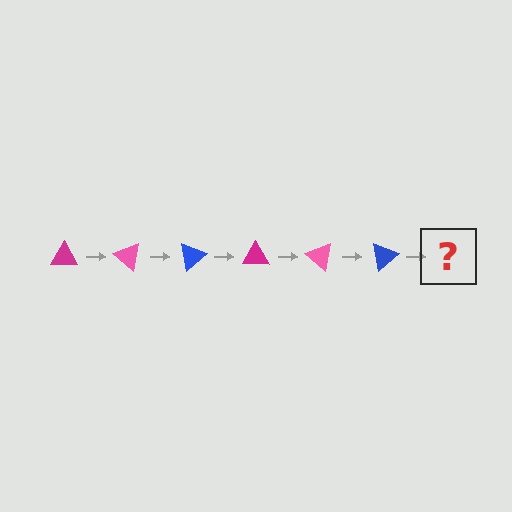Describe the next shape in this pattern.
It should be a magenta triangle, rotated 240 degrees from the start.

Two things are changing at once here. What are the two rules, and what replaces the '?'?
The two rules are that it rotates 40 degrees each step and the color cycles through magenta, pink, and blue. The '?' should be a magenta triangle, rotated 240 degrees from the start.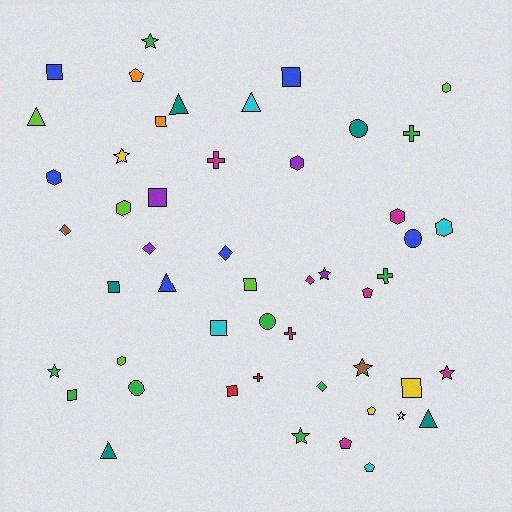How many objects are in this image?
There are 50 objects.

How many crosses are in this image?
There are 5 crosses.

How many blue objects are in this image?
There are 6 blue objects.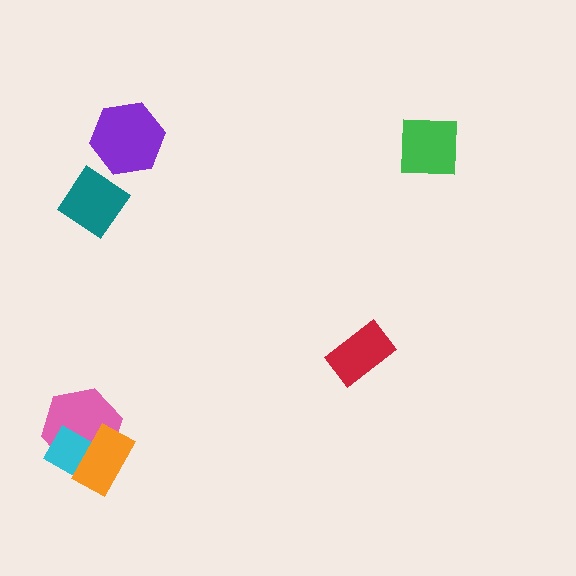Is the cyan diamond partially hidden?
Yes, it is partially covered by another shape.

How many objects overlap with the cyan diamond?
2 objects overlap with the cyan diamond.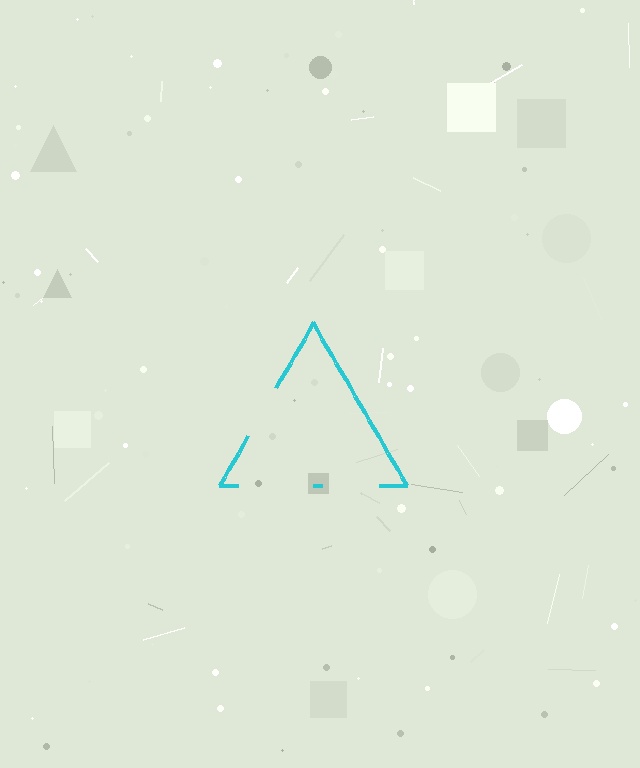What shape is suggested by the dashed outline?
The dashed outline suggests a triangle.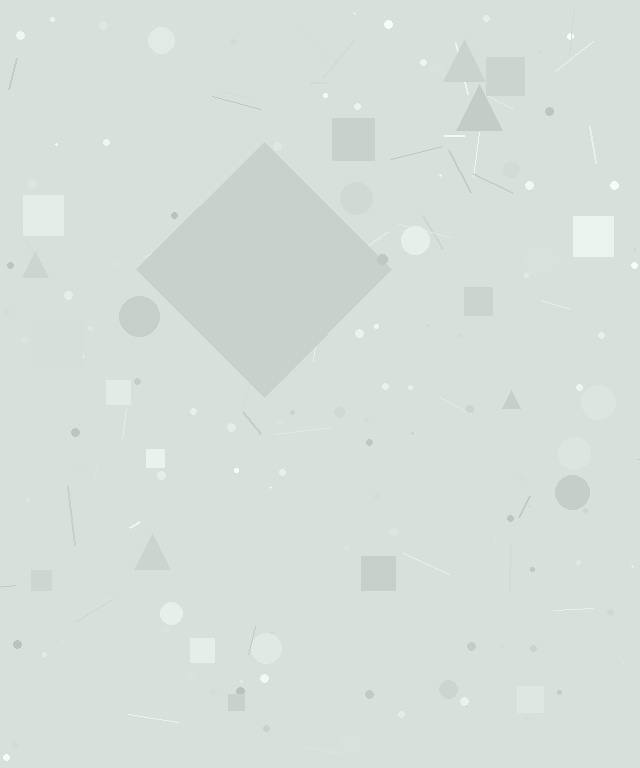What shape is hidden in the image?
A diamond is hidden in the image.